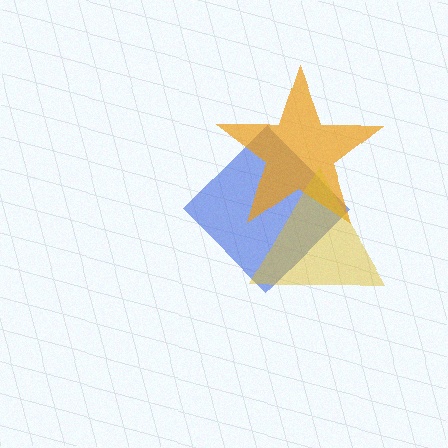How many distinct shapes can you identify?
There are 3 distinct shapes: a blue diamond, an orange star, a yellow triangle.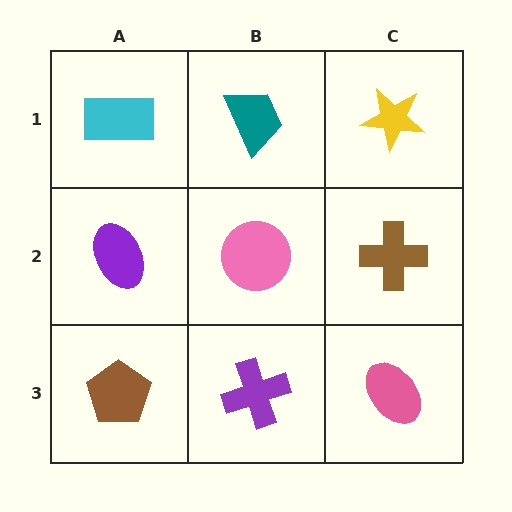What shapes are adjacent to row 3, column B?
A pink circle (row 2, column B), a brown pentagon (row 3, column A), a pink ellipse (row 3, column C).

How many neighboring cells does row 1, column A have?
2.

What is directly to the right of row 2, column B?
A brown cross.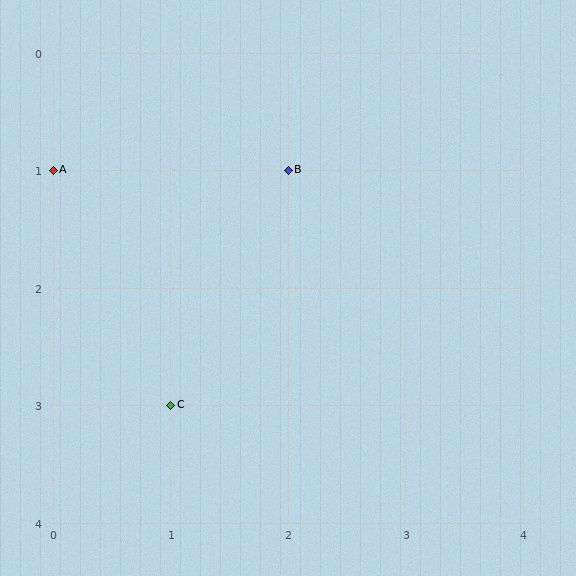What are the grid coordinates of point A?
Point A is at grid coordinates (0, 1).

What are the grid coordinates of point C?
Point C is at grid coordinates (1, 3).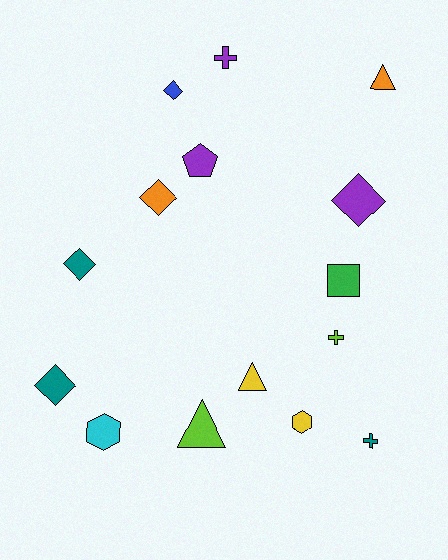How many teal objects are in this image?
There are 3 teal objects.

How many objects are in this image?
There are 15 objects.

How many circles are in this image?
There are no circles.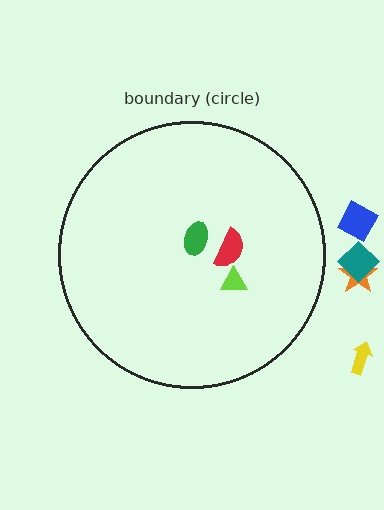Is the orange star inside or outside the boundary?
Outside.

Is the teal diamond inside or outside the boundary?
Outside.